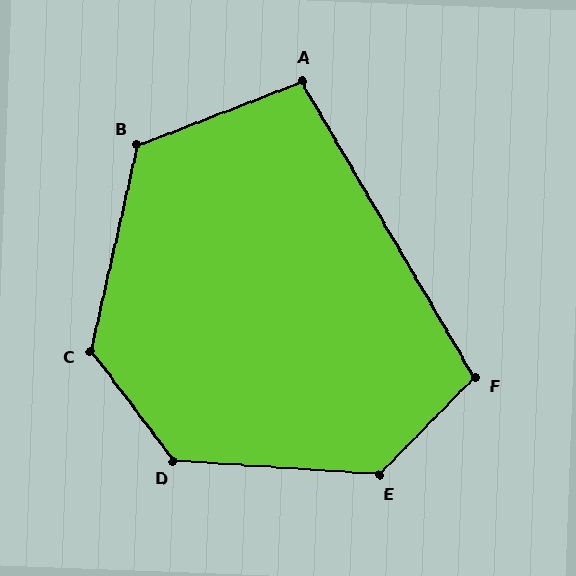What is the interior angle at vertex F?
Approximately 105 degrees (obtuse).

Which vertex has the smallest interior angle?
A, at approximately 99 degrees.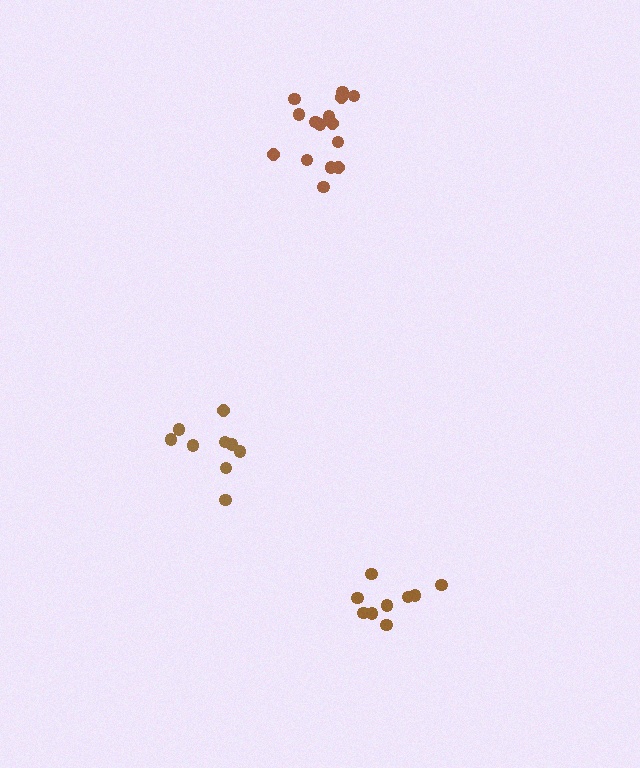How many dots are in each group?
Group 1: 9 dots, Group 2: 15 dots, Group 3: 9 dots (33 total).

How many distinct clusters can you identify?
There are 3 distinct clusters.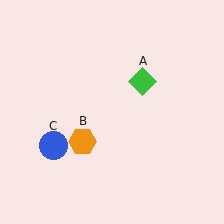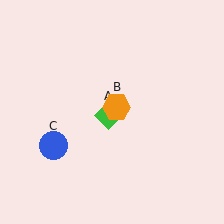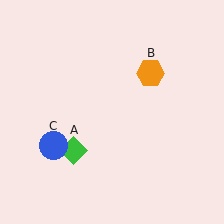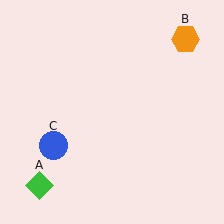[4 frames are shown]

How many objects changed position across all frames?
2 objects changed position: green diamond (object A), orange hexagon (object B).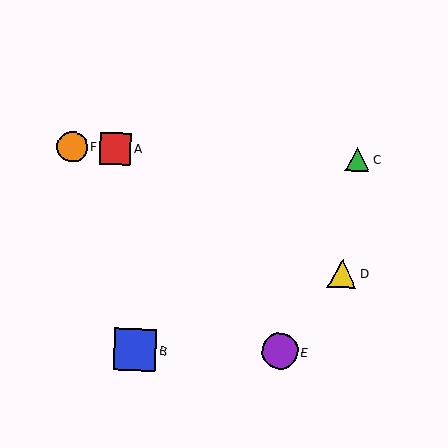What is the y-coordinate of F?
Object F is at y≈147.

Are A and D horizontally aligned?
No, A is at y≈149 and D is at y≈274.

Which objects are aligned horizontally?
Objects A, C, F are aligned horizontally.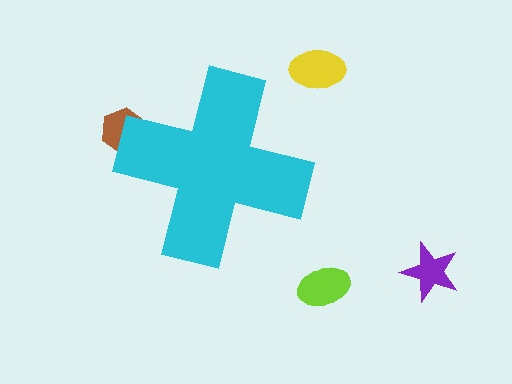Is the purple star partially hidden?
No, the purple star is fully visible.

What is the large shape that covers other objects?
A cyan cross.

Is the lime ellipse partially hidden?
No, the lime ellipse is fully visible.